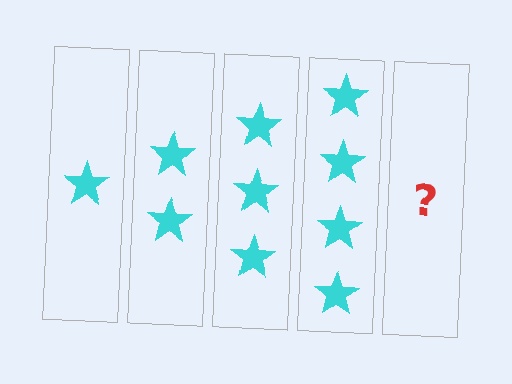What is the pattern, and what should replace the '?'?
The pattern is that each step adds one more star. The '?' should be 5 stars.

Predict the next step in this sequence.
The next step is 5 stars.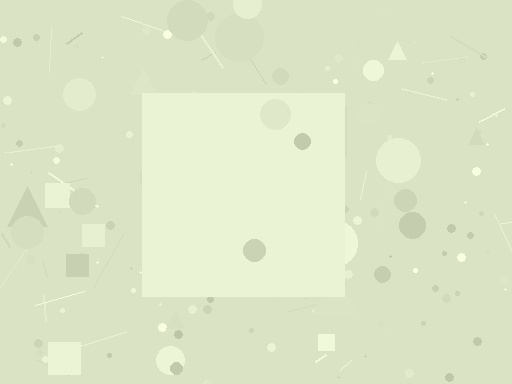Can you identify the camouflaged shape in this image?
The camouflaged shape is a square.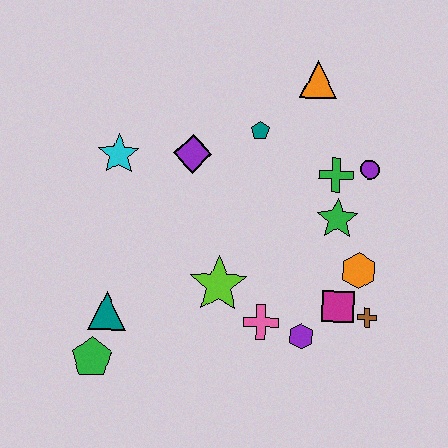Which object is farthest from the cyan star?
The brown cross is farthest from the cyan star.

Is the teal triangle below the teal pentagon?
Yes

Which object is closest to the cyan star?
The purple diamond is closest to the cyan star.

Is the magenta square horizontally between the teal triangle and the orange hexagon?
Yes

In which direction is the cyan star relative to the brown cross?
The cyan star is to the left of the brown cross.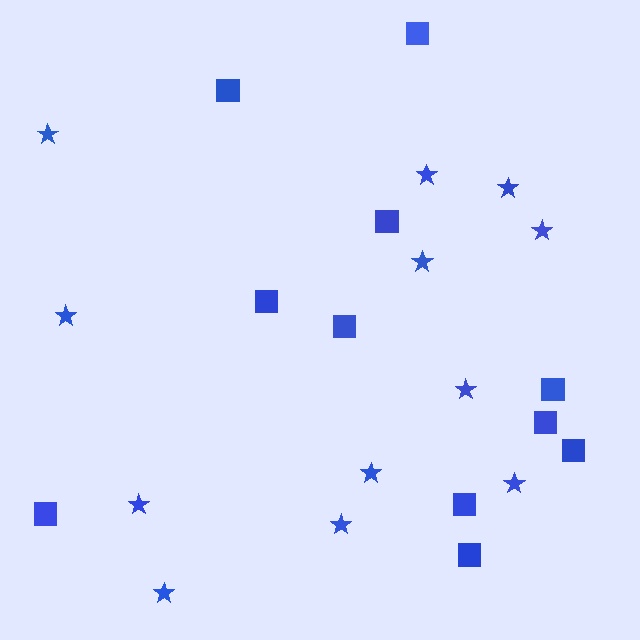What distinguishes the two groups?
There are 2 groups: one group of stars (12) and one group of squares (11).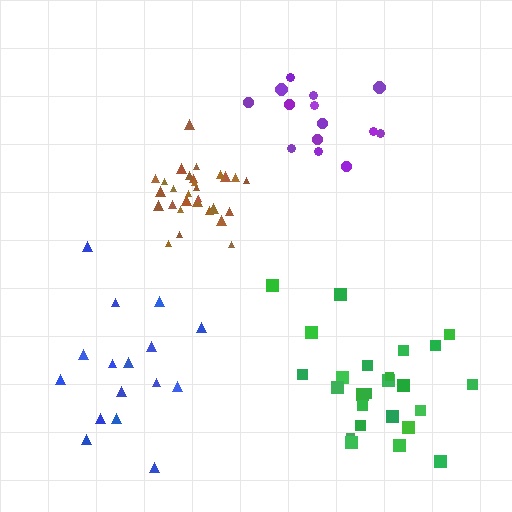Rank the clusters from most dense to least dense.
brown, green, purple, blue.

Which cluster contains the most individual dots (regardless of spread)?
Brown (29).